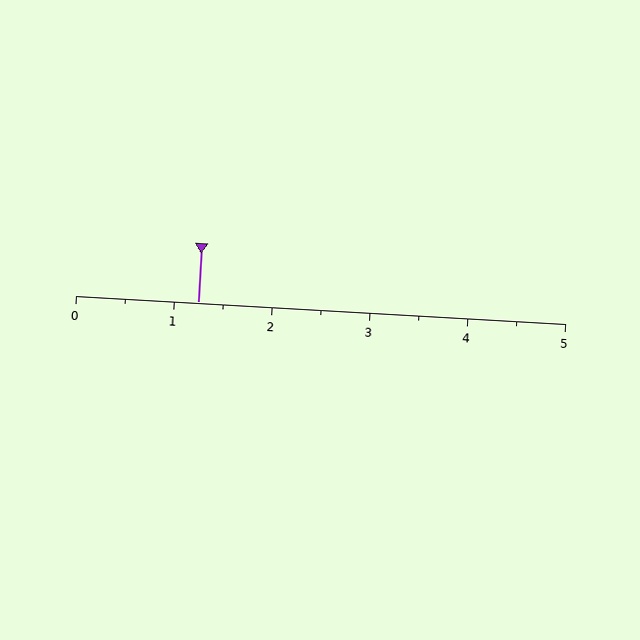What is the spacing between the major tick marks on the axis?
The major ticks are spaced 1 apart.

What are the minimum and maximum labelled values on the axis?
The axis runs from 0 to 5.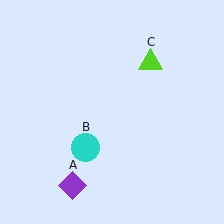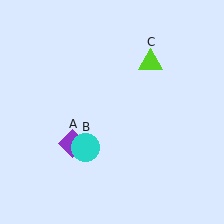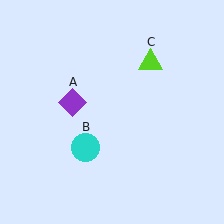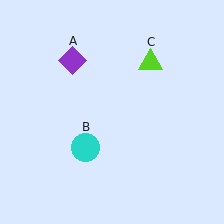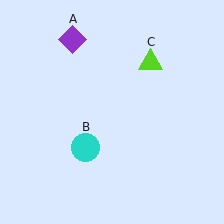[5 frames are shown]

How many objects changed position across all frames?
1 object changed position: purple diamond (object A).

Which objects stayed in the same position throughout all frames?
Cyan circle (object B) and lime triangle (object C) remained stationary.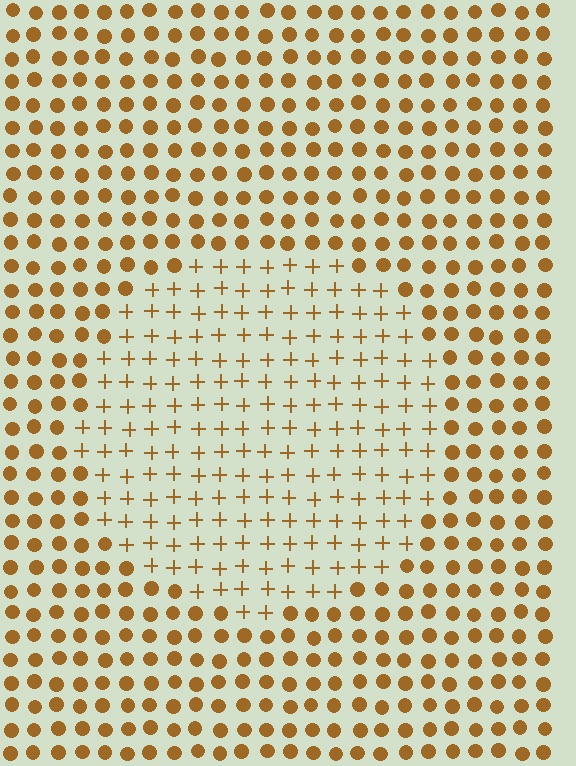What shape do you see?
I see a circle.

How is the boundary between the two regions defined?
The boundary is defined by a change in element shape: plus signs inside vs. circles outside. All elements share the same color and spacing.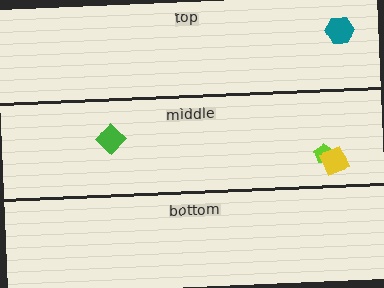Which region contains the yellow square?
The middle region.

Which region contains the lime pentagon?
The middle region.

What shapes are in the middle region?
The lime pentagon, the green diamond, the yellow square.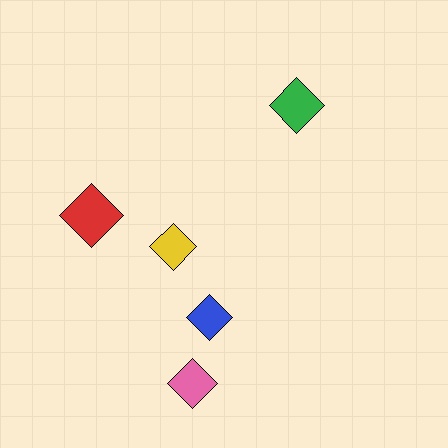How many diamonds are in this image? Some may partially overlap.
There are 5 diamonds.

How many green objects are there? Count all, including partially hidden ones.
There is 1 green object.